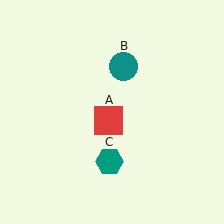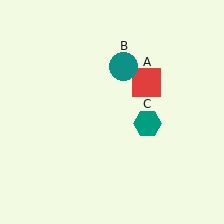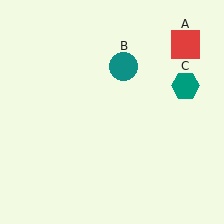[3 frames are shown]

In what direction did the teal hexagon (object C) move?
The teal hexagon (object C) moved up and to the right.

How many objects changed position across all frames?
2 objects changed position: red square (object A), teal hexagon (object C).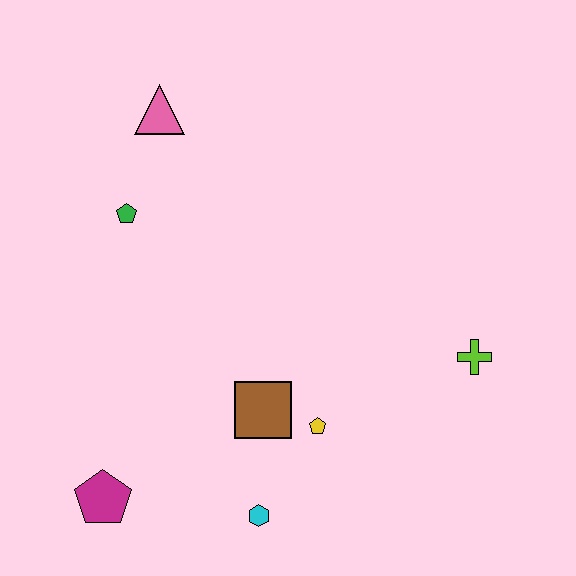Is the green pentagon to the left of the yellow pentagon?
Yes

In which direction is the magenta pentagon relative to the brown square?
The magenta pentagon is to the left of the brown square.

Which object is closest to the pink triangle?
The green pentagon is closest to the pink triangle.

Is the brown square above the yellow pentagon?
Yes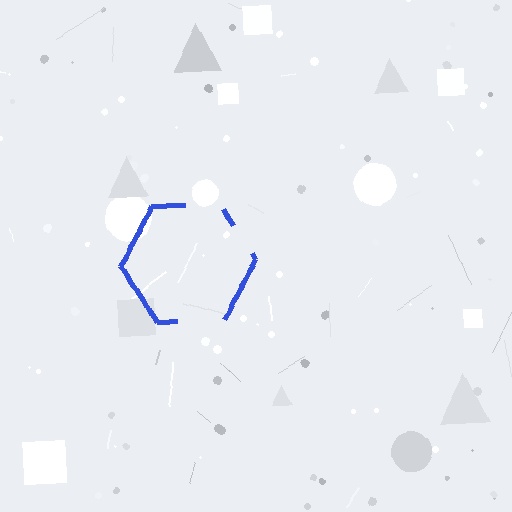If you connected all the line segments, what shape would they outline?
They would outline a hexagon.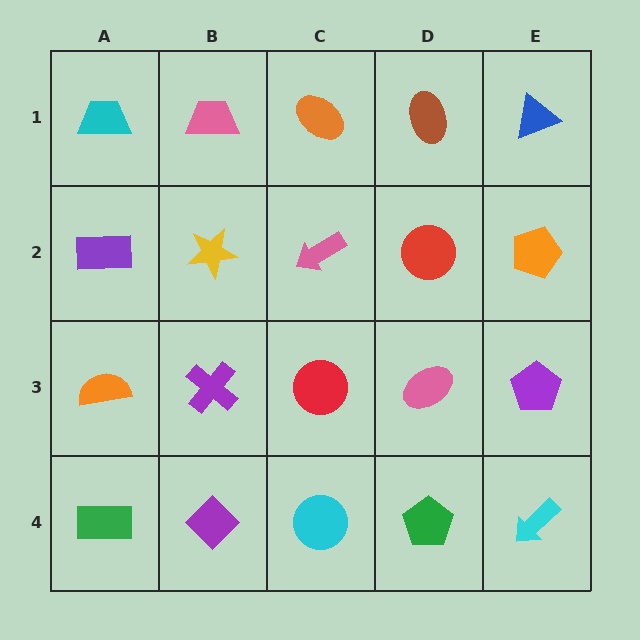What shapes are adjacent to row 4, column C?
A red circle (row 3, column C), a purple diamond (row 4, column B), a green pentagon (row 4, column D).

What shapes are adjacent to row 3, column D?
A red circle (row 2, column D), a green pentagon (row 4, column D), a red circle (row 3, column C), a purple pentagon (row 3, column E).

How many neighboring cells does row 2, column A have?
3.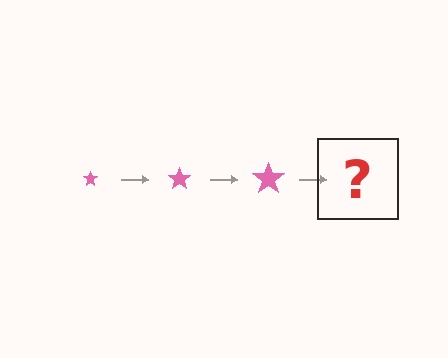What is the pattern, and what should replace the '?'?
The pattern is that the star gets progressively larger each step. The '?' should be a pink star, larger than the previous one.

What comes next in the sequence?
The next element should be a pink star, larger than the previous one.